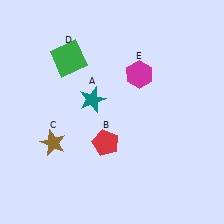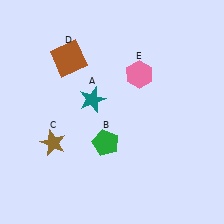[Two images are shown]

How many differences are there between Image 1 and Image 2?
There are 3 differences between the two images.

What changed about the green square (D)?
In Image 1, D is green. In Image 2, it changed to brown.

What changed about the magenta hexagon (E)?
In Image 1, E is magenta. In Image 2, it changed to pink.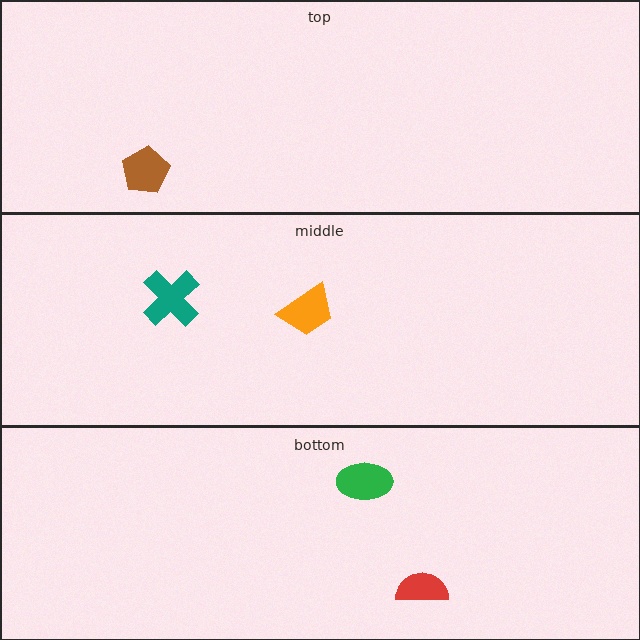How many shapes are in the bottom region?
2.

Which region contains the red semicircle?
The bottom region.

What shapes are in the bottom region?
The red semicircle, the green ellipse.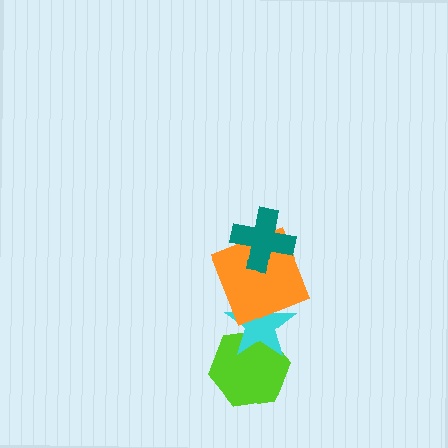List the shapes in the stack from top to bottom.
From top to bottom: the teal cross, the orange square, the cyan star, the lime hexagon.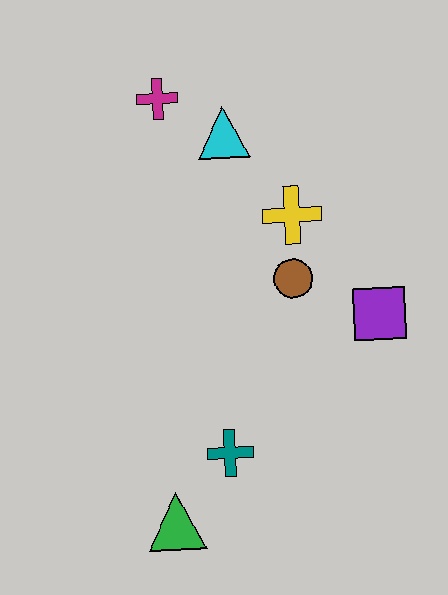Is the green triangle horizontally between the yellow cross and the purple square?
No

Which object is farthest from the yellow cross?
The green triangle is farthest from the yellow cross.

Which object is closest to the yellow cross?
The brown circle is closest to the yellow cross.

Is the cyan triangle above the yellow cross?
Yes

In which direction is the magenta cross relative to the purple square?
The magenta cross is above the purple square.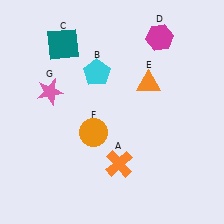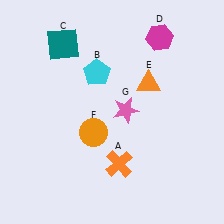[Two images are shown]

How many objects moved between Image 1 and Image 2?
1 object moved between the two images.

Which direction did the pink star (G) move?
The pink star (G) moved right.